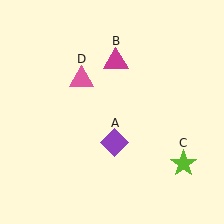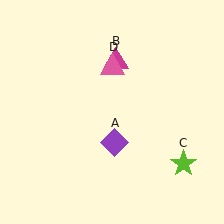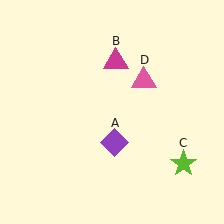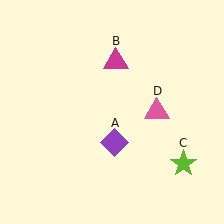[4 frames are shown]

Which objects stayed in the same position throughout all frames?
Purple diamond (object A) and magenta triangle (object B) and lime star (object C) remained stationary.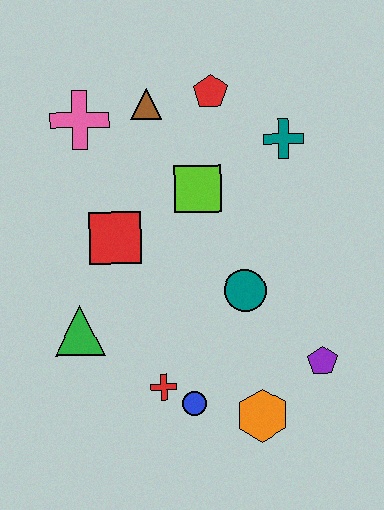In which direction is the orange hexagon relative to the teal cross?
The orange hexagon is below the teal cross.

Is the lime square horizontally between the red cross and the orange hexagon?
Yes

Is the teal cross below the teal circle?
No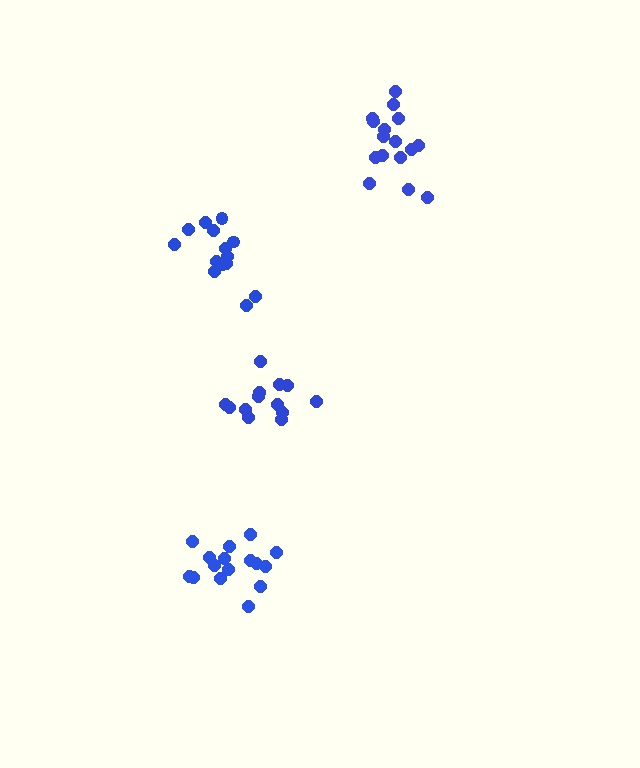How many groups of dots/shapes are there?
There are 4 groups.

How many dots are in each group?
Group 1: 16 dots, Group 2: 13 dots, Group 3: 14 dots, Group 4: 16 dots (59 total).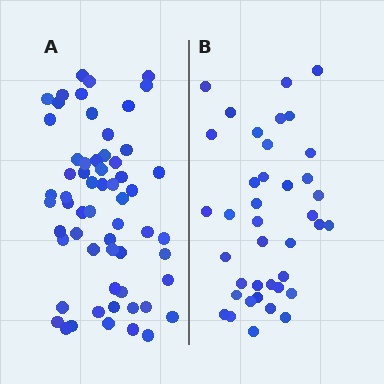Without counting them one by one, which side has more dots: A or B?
Region A (the left region) has more dots.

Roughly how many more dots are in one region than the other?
Region A has approximately 20 more dots than region B.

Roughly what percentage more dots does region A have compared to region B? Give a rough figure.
About 55% more.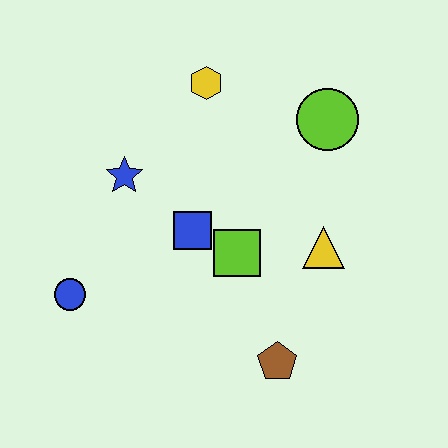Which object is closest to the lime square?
The blue square is closest to the lime square.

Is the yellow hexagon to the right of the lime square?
No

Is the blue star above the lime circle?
No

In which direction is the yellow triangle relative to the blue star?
The yellow triangle is to the right of the blue star.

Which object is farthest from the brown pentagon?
The yellow hexagon is farthest from the brown pentagon.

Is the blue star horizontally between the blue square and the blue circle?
Yes